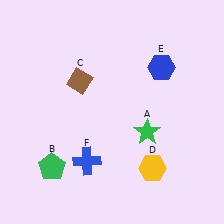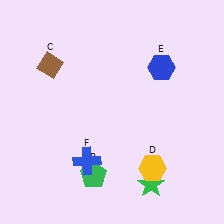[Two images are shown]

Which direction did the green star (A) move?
The green star (A) moved down.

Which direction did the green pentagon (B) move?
The green pentagon (B) moved right.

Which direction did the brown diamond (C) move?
The brown diamond (C) moved left.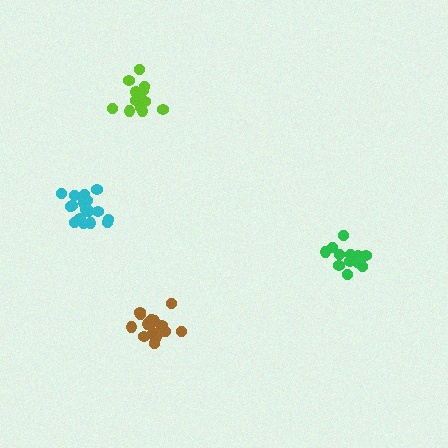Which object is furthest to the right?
The green cluster is rightmost.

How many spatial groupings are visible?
There are 4 spatial groupings.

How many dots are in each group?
Group 1: 18 dots, Group 2: 13 dots, Group 3: 17 dots, Group 4: 14 dots (62 total).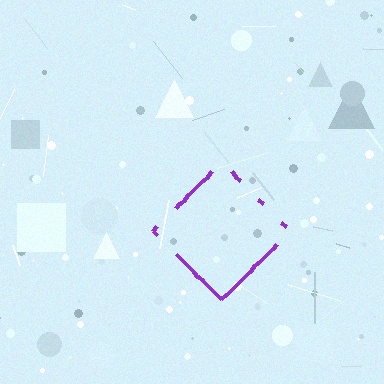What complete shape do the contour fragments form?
The contour fragments form a diamond.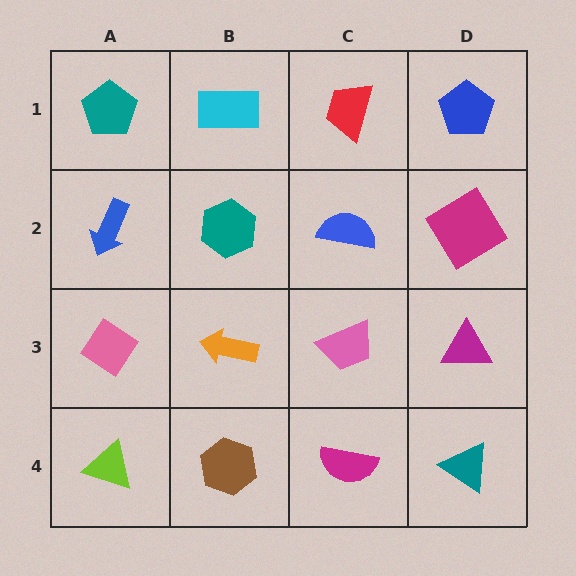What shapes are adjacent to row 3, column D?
A magenta diamond (row 2, column D), a teal triangle (row 4, column D), a pink trapezoid (row 3, column C).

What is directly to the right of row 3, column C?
A magenta triangle.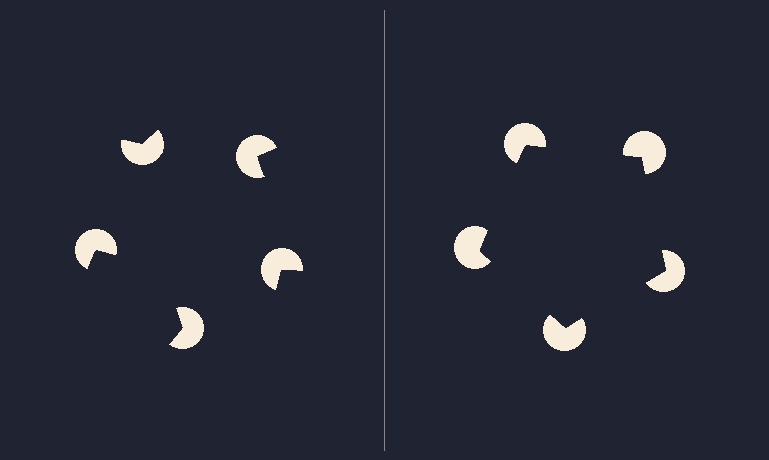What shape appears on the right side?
An illusory pentagon.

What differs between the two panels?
The pac-man discs are positioned identically on both sides; only the wedge orientations differ. On the right they align to a pentagon; on the left they are misaligned.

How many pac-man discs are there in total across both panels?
10 — 5 on each side.